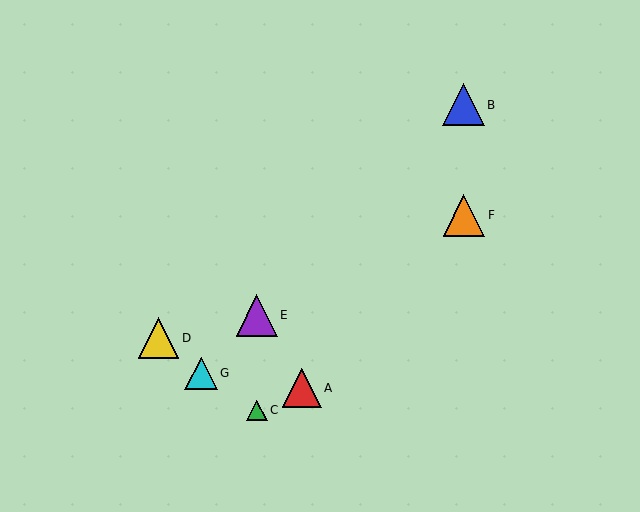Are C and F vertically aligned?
No, C is at x≈257 and F is at x≈464.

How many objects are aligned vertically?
2 objects (C, E) are aligned vertically.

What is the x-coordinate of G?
Object G is at x≈201.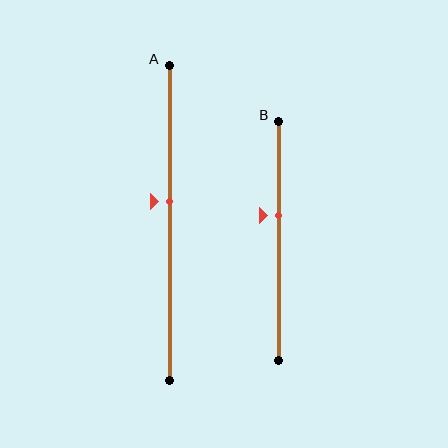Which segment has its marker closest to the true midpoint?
Segment A has its marker closest to the true midpoint.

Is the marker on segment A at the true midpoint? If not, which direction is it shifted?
No, the marker on segment A is shifted upward by about 7% of the segment length.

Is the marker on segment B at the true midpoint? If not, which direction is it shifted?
No, the marker on segment B is shifted upward by about 11% of the segment length.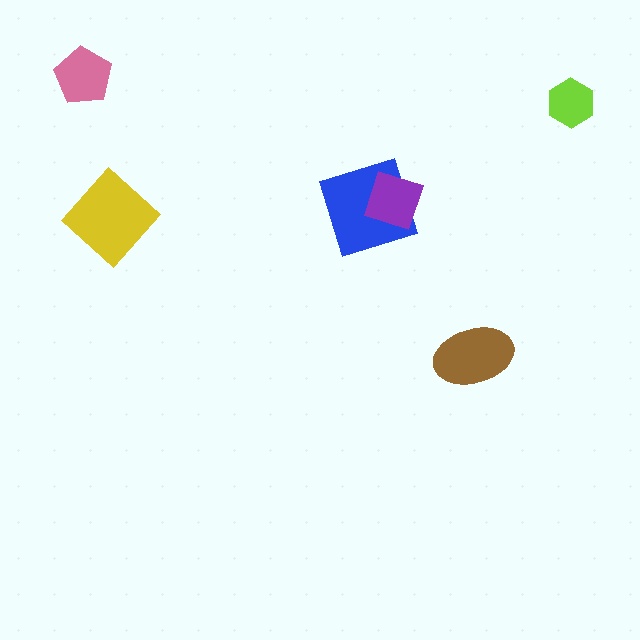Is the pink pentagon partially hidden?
No, no other shape covers it.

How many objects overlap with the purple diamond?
1 object overlaps with the purple diamond.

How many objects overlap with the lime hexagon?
0 objects overlap with the lime hexagon.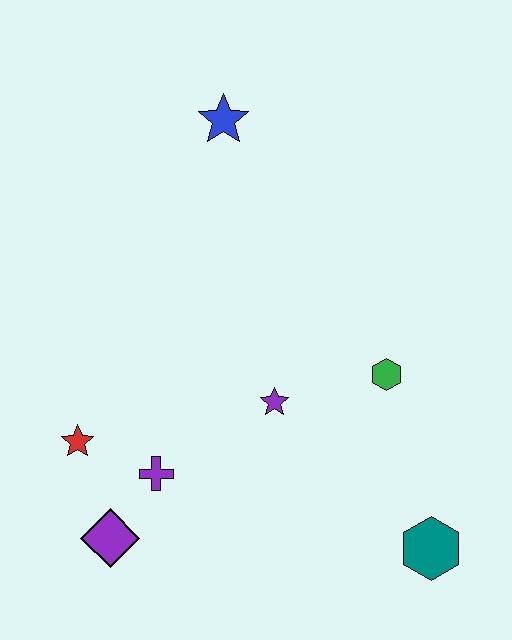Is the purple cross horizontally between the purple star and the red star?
Yes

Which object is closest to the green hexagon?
The purple star is closest to the green hexagon.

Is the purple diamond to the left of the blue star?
Yes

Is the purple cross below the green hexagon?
Yes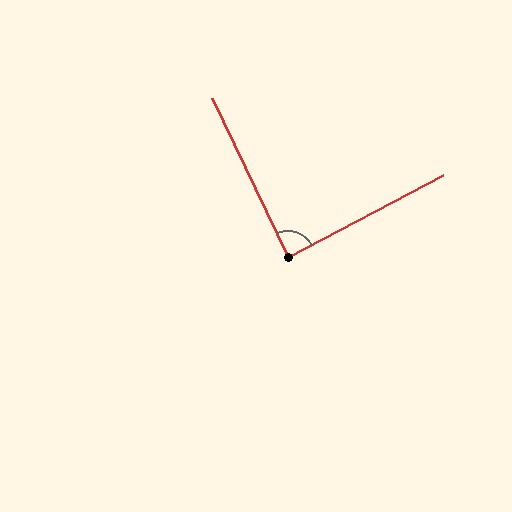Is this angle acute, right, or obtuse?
It is approximately a right angle.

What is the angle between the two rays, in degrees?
Approximately 88 degrees.